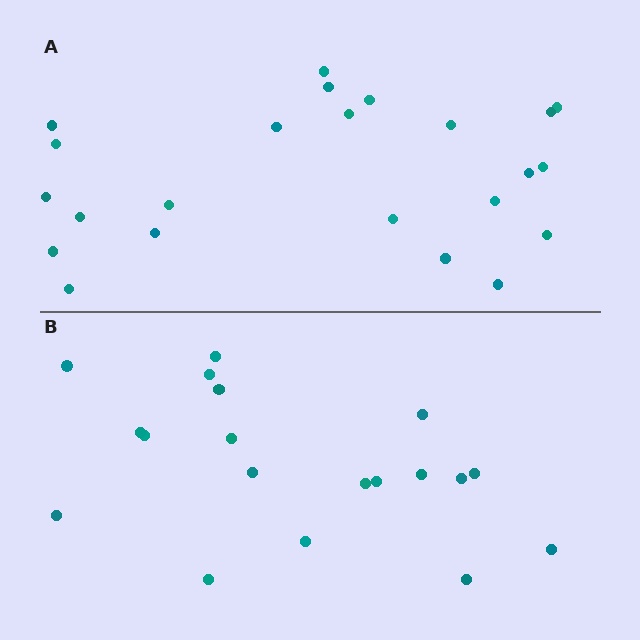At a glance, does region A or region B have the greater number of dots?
Region A (the top region) has more dots.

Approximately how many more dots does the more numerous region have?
Region A has about 4 more dots than region B.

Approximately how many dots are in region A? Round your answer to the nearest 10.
About 20 dots. (The exact count is 23, which rounds to 20.)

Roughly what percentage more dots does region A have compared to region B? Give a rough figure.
About 20% more.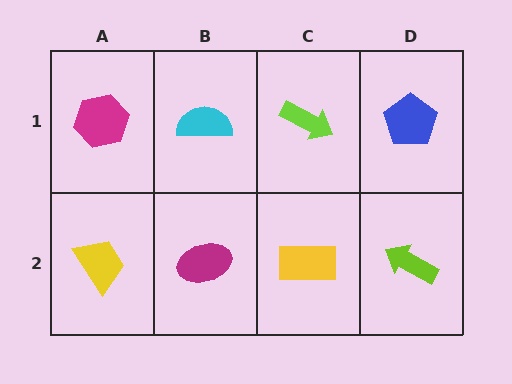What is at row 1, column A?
A magenta hexagon.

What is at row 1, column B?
A cyan semicircle.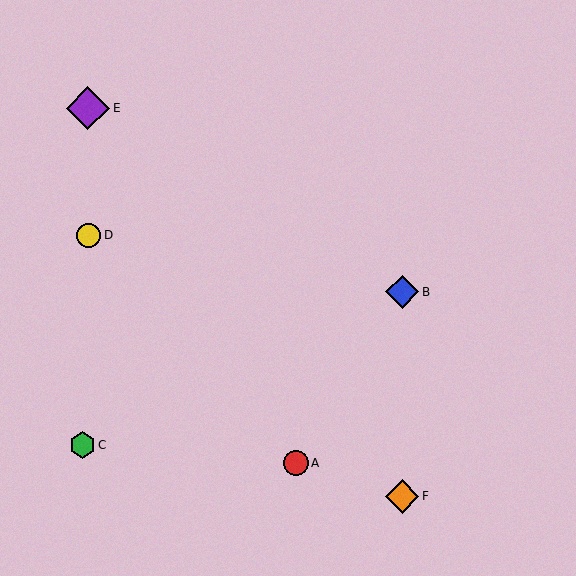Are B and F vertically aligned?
Yes, both are at x≈402.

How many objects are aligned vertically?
2 objects (B, F) are aligned vertically.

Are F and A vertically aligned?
No, F is at x≈402 and A is at x≈296.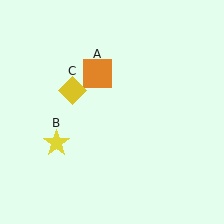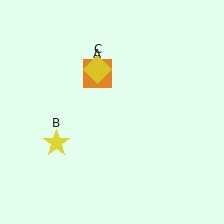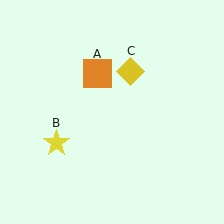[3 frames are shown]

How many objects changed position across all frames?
1 object changed position: yellow diamond (object C).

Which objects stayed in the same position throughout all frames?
Orange square (object A) and yellow star (object B) remained stationary.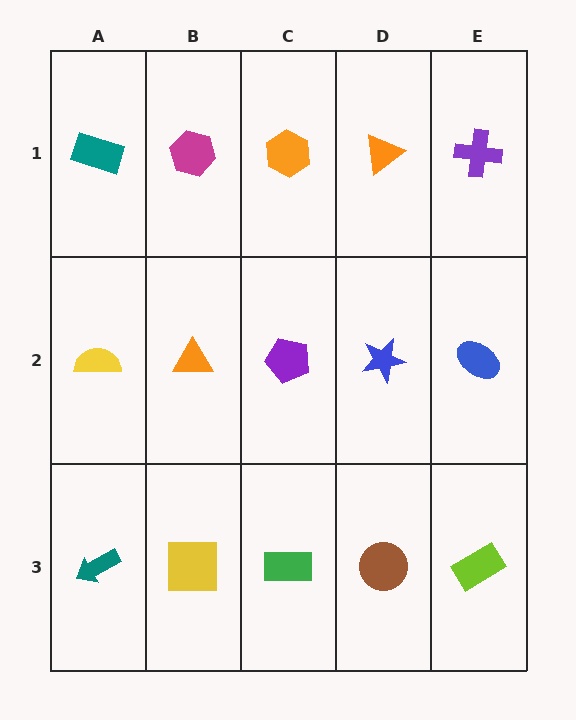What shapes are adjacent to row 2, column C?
An orange hexagon (row 1, column C), a green rectangle (row 3, column C), an orange triangle (row 2, column B), a blue star (row 2, column D).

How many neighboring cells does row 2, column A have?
3.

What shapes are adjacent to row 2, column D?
An orange triangle (row 1, column D), a brown circle (row 3, column D), a purple pentagon (row 2, column C), a blue ellipse (row 2, column E).